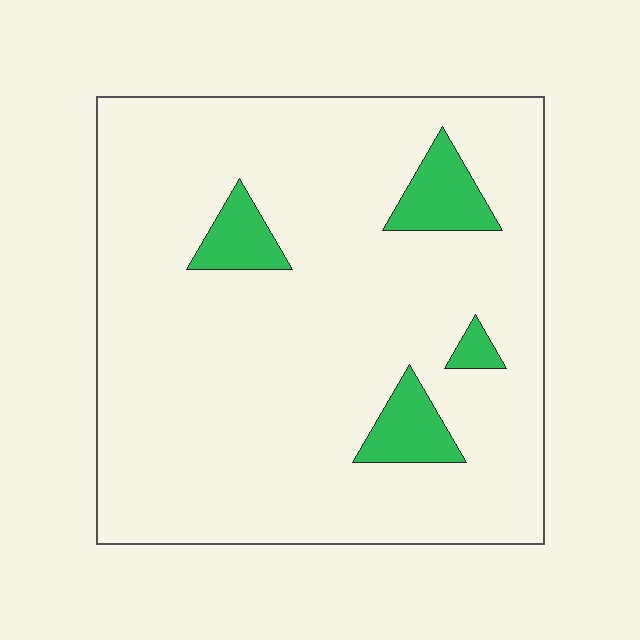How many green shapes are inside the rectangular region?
4.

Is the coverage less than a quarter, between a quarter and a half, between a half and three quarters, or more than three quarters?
Less than a quarter.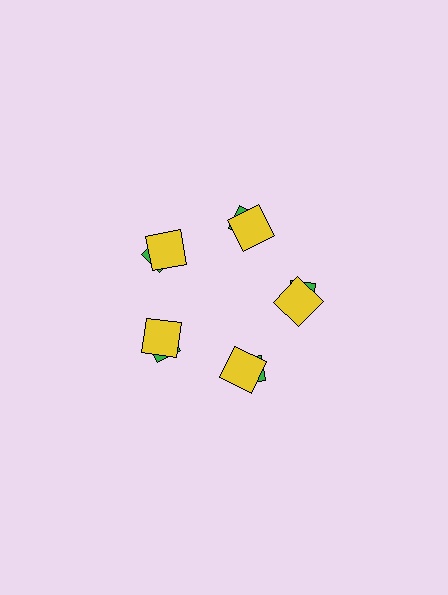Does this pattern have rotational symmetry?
Yes, this pattern has 5-fold rotational symmetry. It looks the same after rotating 72 degrees around the center.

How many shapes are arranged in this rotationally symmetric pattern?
There are 10 shapes, arranged in 5 groups of 2.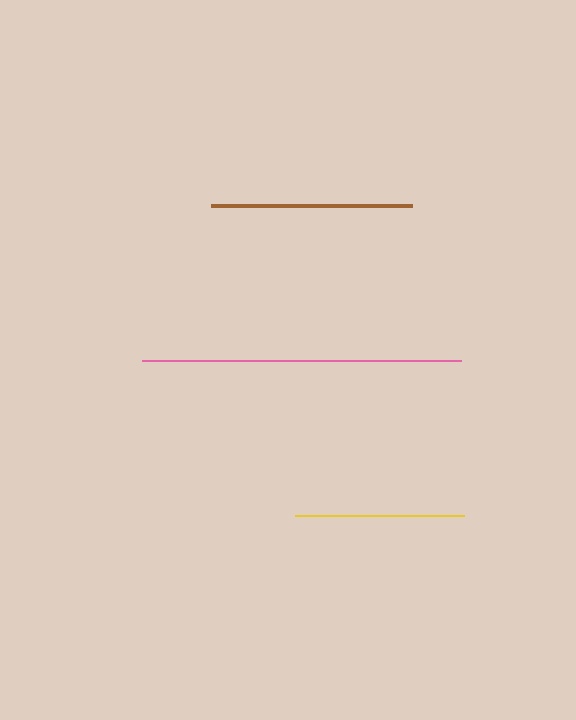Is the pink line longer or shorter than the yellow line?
The pink line is longer than the yellow line.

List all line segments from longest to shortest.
From longest to shortest: pink, brown, yellow.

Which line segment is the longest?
The pink line is the longest at approximately 320 pixels.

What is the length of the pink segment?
The pink segment is approximately 320 pixels long.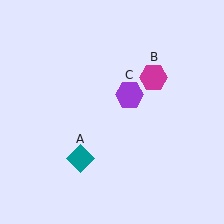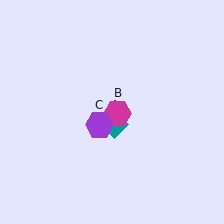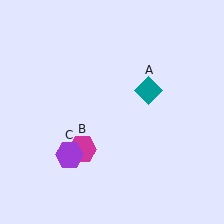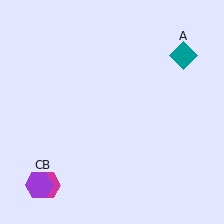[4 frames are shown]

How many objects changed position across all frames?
3 objects changed position: teal diamond (object A), magenta hexagon (object B), purple hexagon (object C).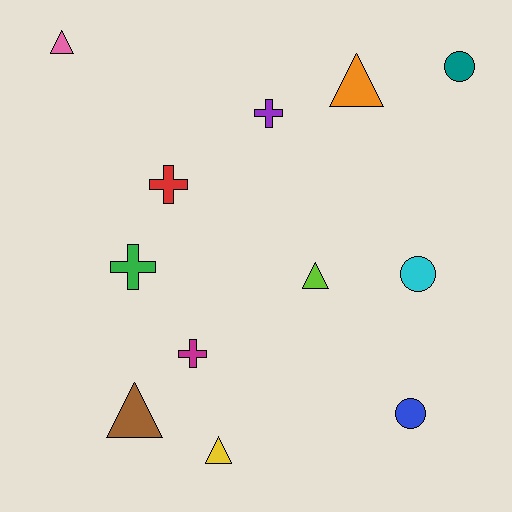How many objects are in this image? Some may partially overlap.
There are 12 objects.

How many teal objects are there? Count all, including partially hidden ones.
There is 1 teal object.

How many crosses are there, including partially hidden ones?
There are 4 crosses.